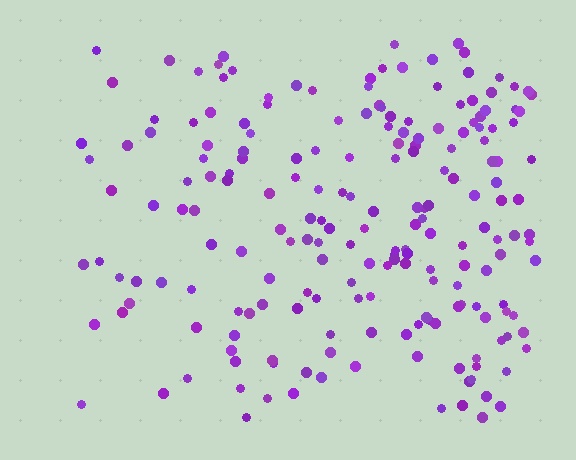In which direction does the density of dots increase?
From left to right, with the right side densest.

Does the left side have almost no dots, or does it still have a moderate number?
Still a moderate number, just noticeably fewer than the right.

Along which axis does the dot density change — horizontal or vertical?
Horizontal.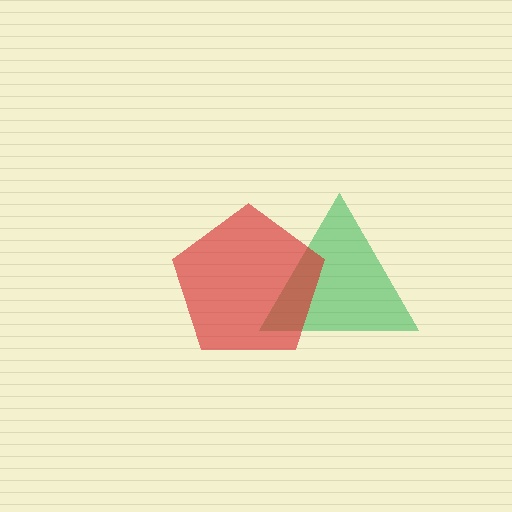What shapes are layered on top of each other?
The layered shapes are: a green triangle, a red pentagon.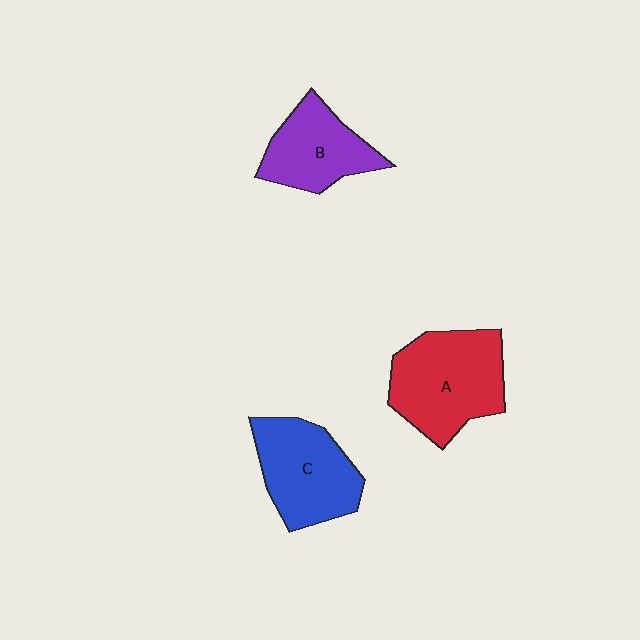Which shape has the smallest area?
Shape B (purple).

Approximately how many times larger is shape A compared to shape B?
Approximately 1.4 times.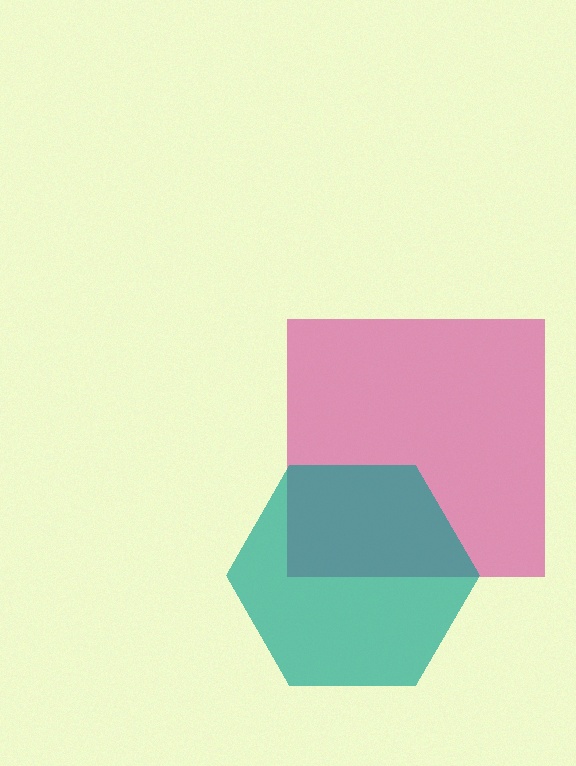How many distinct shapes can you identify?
There are 2 distinct shapes: a magenta square, a teal hexagon.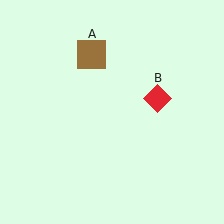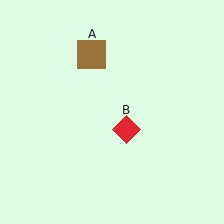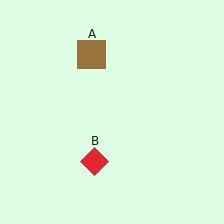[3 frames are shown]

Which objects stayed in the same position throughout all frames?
Brown square (object A) remained stationary.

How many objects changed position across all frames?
1 object changed position: red diamond (object B).